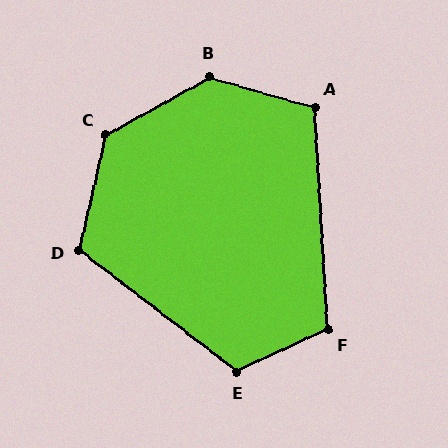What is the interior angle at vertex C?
Approximately 133 degrees (obtuse).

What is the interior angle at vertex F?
Approximately 111 degrees (obtuse).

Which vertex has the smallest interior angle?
A, at approximately 109 degrees.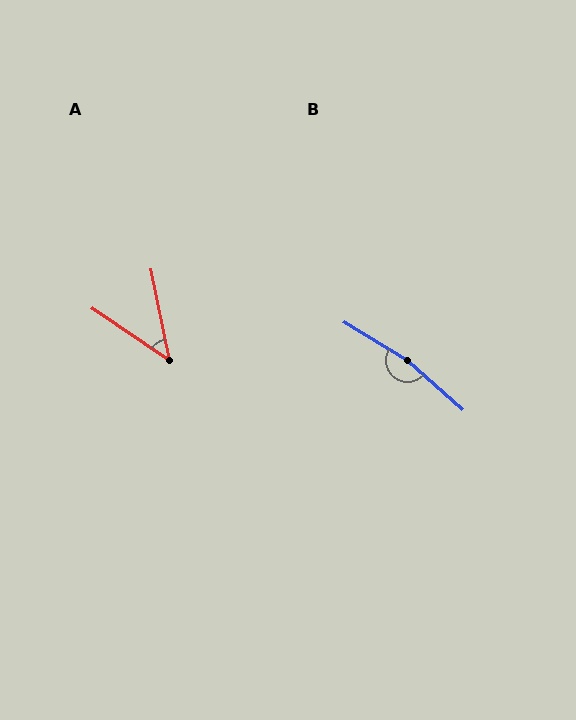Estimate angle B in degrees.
Approximately 170 degrees.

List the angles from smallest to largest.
A (44°), B (170°).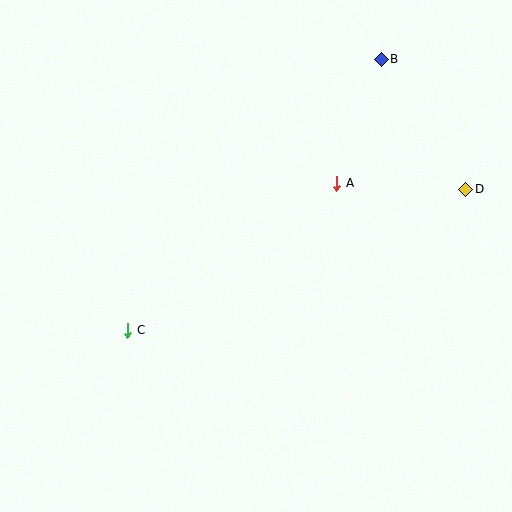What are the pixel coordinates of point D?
Point D is at (466, 189).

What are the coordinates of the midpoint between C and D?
The midpoint between C and D is at (297, 260).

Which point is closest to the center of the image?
Point A at (337, 183) is closest to the center.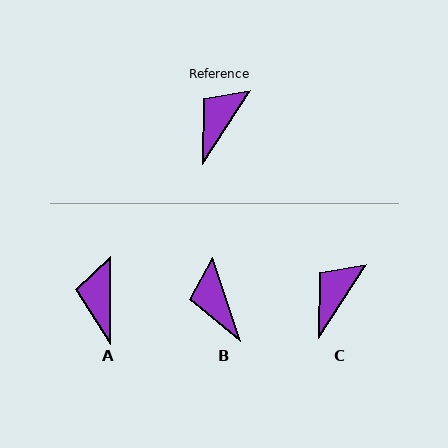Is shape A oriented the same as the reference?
No, it is off by about 34 degrees.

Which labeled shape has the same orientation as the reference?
C.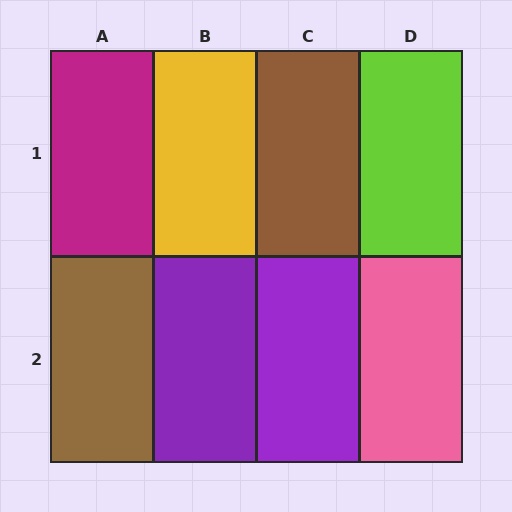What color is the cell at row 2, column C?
Purple.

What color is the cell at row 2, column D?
Pink.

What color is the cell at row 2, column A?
Brown.